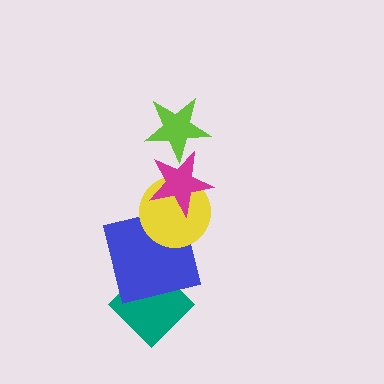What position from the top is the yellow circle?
The yellow circle is 3rd from the top.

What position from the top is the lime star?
The lime star is 1st from the top.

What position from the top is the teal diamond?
The teal diamond is 5th from the top.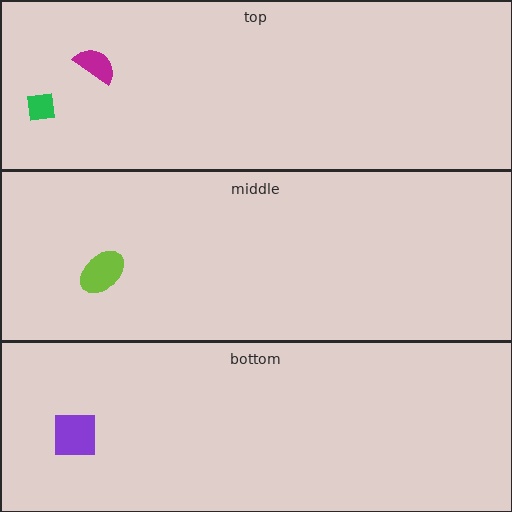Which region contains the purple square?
The bottom region.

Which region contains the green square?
The top region.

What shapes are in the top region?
The magenta semicircle, the green square.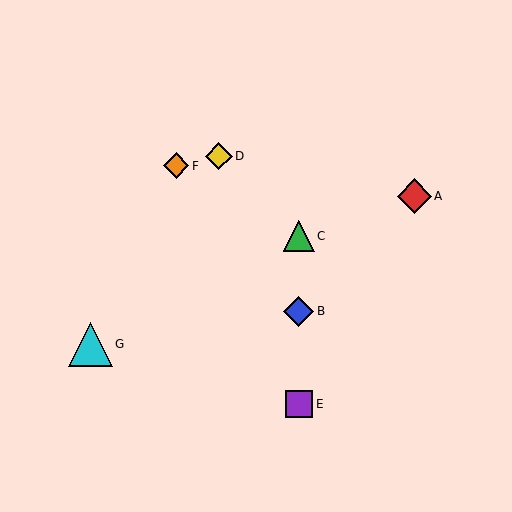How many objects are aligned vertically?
3 objects (B, C, E) are aligned vertically.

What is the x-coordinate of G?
Object G is at x≈91.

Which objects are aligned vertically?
Objects B, C, E are aligned vertically.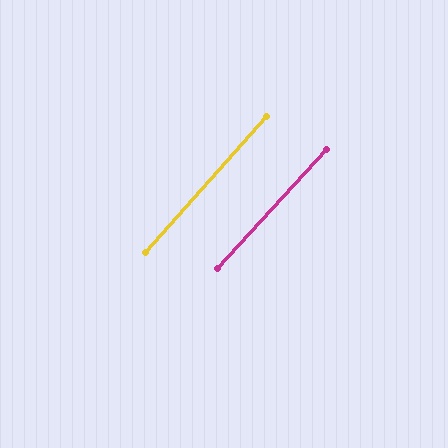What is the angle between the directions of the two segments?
Approximately 1 degree.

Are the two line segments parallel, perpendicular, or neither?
Parallel — their directions differ by only 0.8°.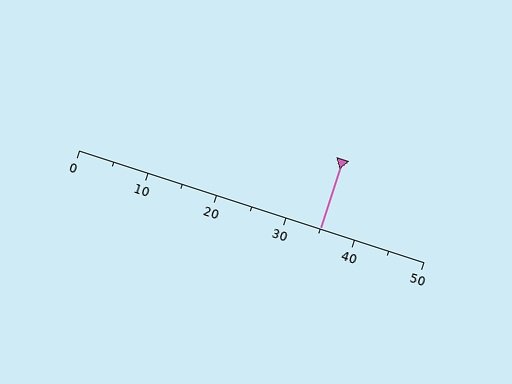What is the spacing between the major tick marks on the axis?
The major ticks are spaced 10 apart.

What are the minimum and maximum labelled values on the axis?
The axis runs from 0 to 50.